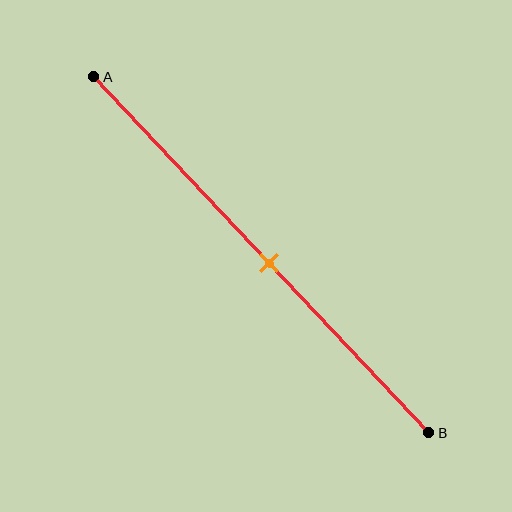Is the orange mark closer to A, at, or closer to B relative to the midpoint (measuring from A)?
The orange mark is approximately at the midpoint of segment AB.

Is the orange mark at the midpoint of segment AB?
Yes, the mark is approximately at the midpoint.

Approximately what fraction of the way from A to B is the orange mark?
The orange mark is approximately 50% of the way from A to B.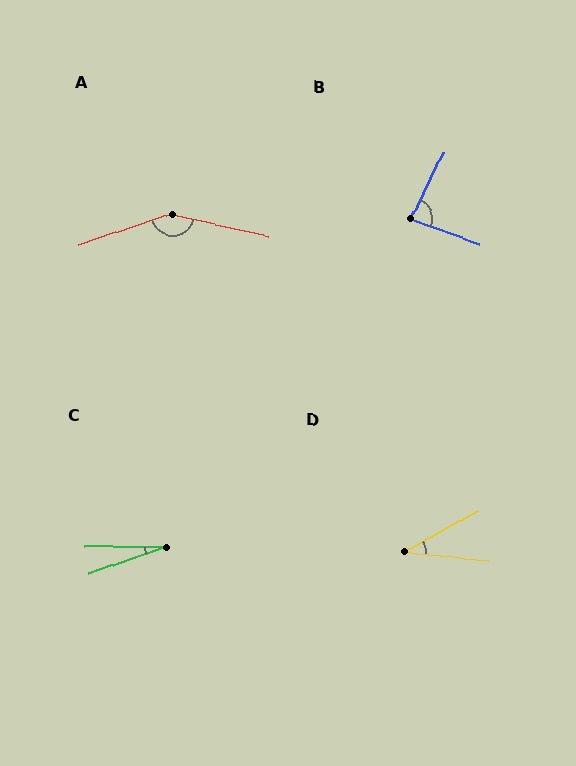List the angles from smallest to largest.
C (19°), D (34°), B (84°), A (149°).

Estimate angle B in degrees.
Approximately 84 degrees.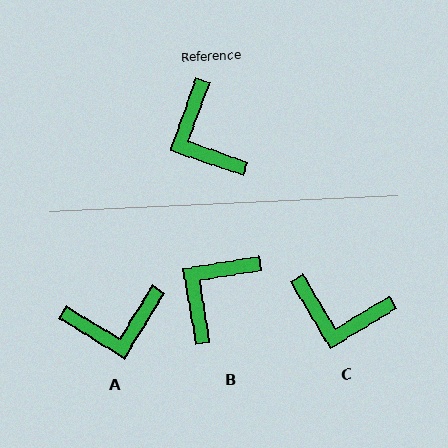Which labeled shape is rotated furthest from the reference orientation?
A, about 78 degrees away.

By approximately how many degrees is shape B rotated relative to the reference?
Approximately 61 degrees clockwise.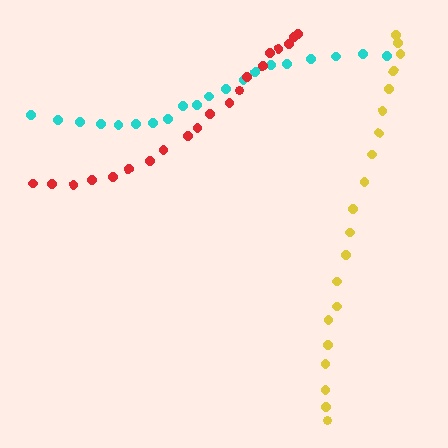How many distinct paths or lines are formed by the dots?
There are 3 distinct paths.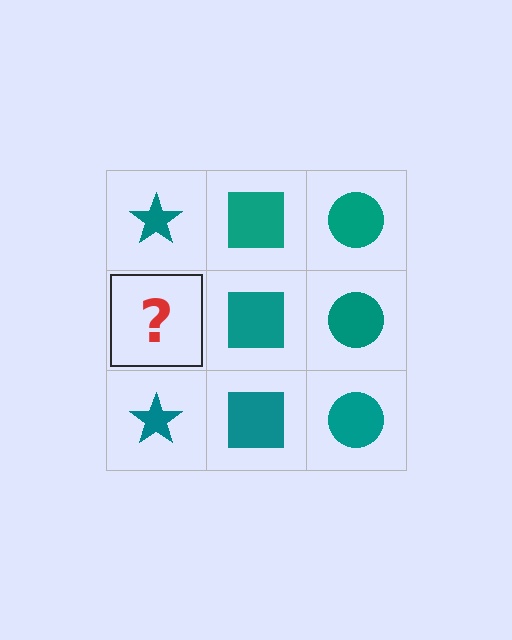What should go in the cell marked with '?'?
The missing cell should contain a teal star.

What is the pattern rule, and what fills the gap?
The rule is that each column has a consistent shape. The gap should be filled with a teal star.